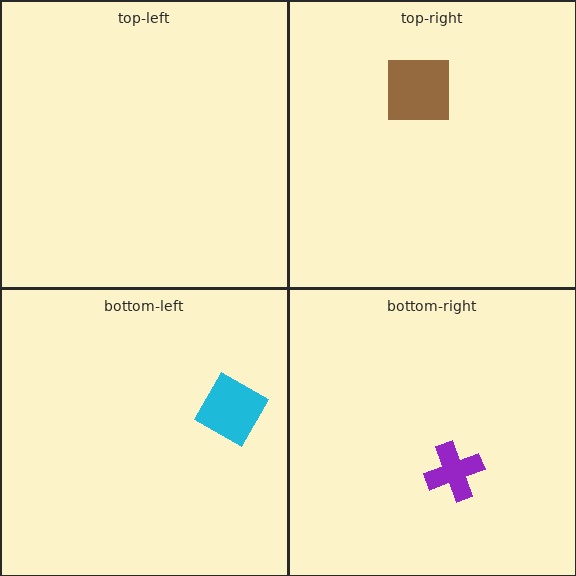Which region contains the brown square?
The top-right region.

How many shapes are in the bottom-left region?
1.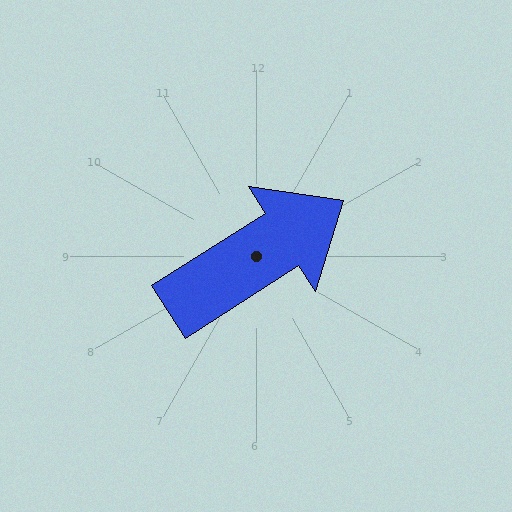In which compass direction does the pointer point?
Northeast.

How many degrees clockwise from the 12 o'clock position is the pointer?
Approximately 57 degrees.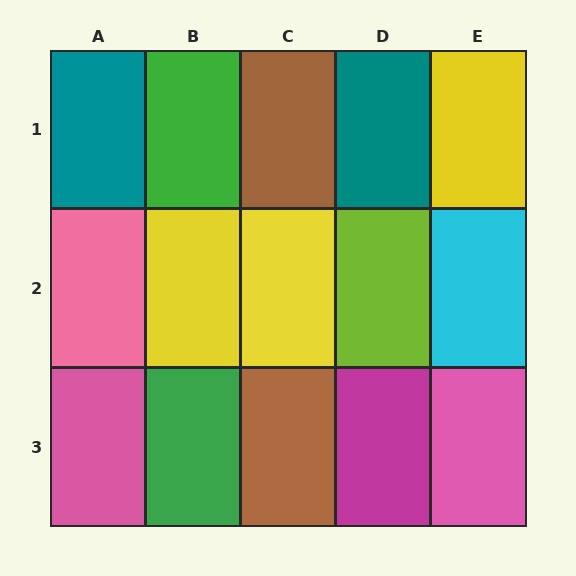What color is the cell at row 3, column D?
Magenta.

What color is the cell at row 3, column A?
Pink.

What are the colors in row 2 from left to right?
Pink, yellow, yellow, lime, cyan.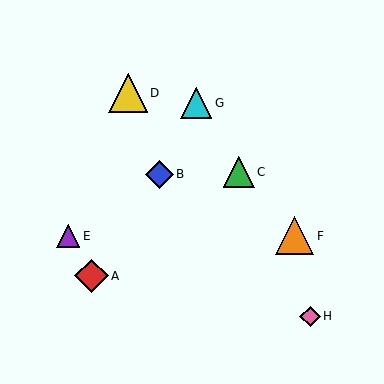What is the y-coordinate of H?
Object H is at y≈316.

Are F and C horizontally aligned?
No, F is at y≈236 and C is at y≈172.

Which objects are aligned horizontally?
Objects E, F are aligned horizontally.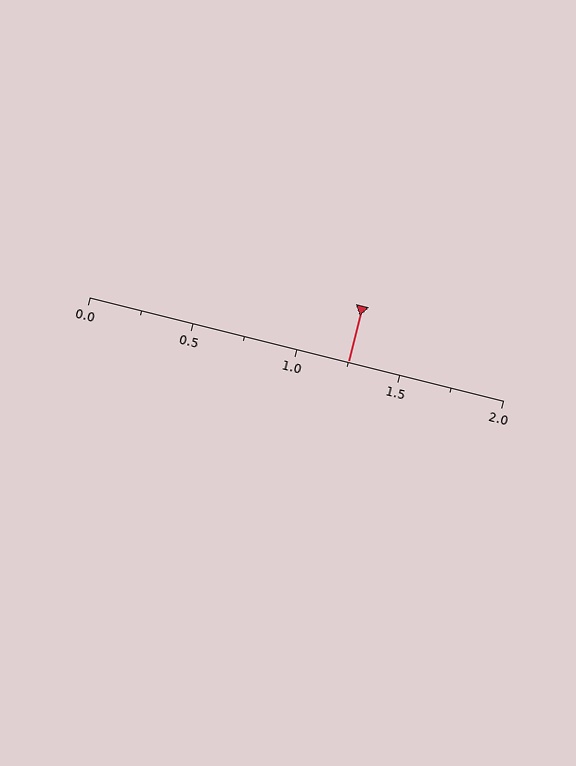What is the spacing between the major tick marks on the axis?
The major ticks are spaced 0.5 apart.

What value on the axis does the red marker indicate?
The marker indicates approximately 1.25.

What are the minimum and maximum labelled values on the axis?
The axis runs from 0.0 to 2.0.